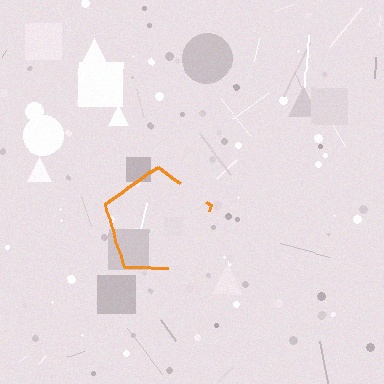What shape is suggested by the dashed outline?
The dashed outline suggests a pentagon.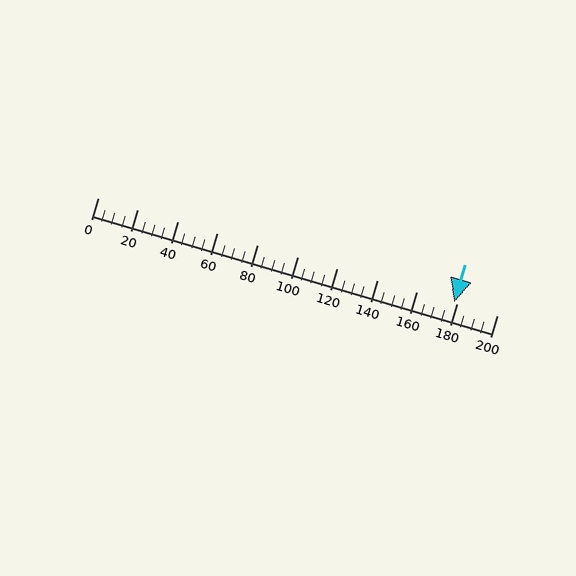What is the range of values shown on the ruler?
The ruler shows values from 0 to 200.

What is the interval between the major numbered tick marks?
The major tick marks are spaced 20 units apart.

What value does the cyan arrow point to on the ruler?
The cyan arrow points to approximately 179.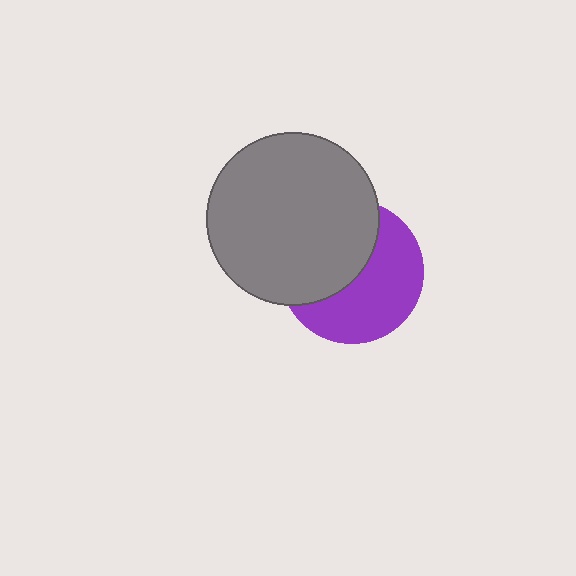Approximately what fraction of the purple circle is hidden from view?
Roughly 47% of the purple circle is hidden behind the gray circle.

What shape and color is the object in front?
The object in front is a gray circle.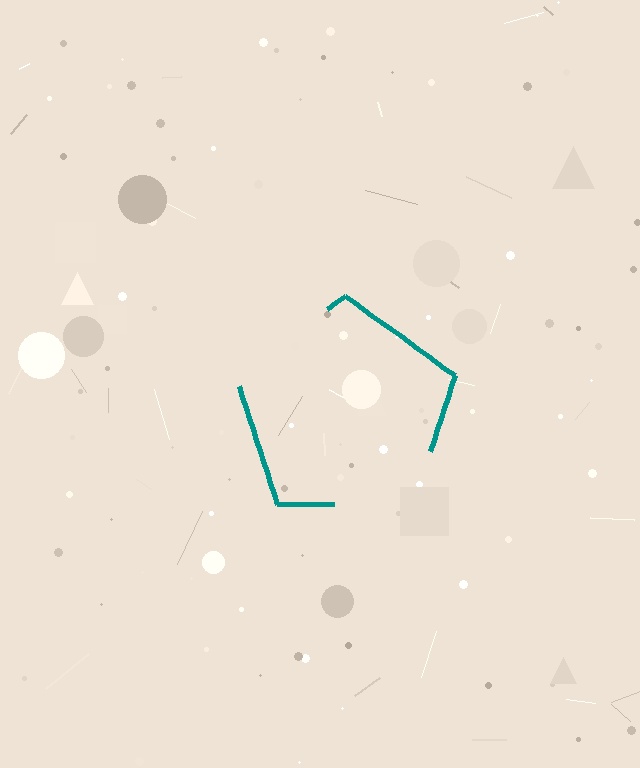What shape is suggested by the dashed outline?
The dashed outline suggests a pentagon.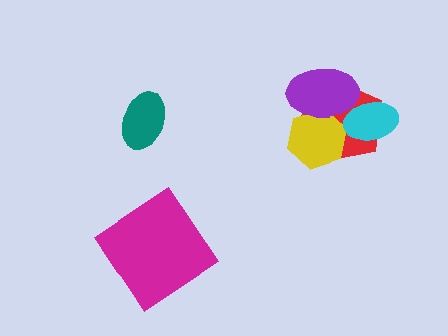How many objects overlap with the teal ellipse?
0 objects overlap with the teal ellipse.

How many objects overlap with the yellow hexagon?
2 objects overlap with the yellow hexagon.